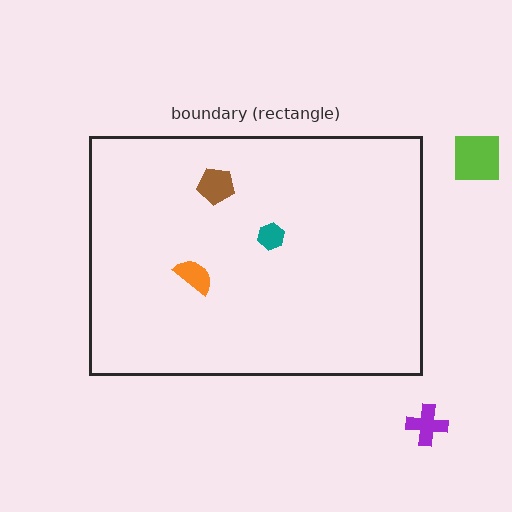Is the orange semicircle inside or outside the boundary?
Inside.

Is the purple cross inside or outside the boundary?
Outside.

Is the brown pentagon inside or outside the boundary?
Inside.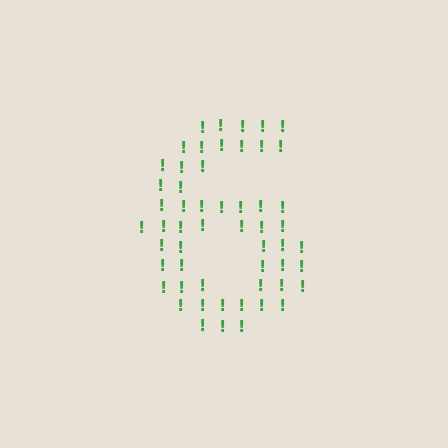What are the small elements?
The small elements are exclamation marks.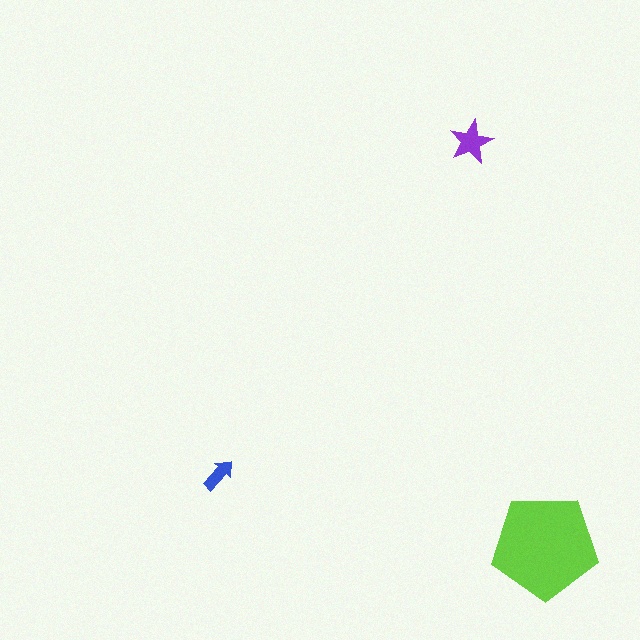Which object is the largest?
The lime pentagon.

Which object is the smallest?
The blue arrow.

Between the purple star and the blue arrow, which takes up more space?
The purple star.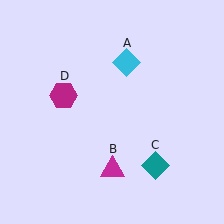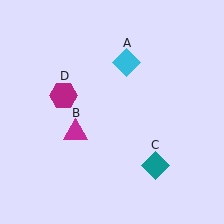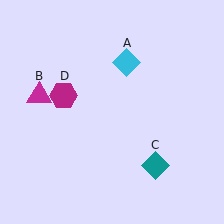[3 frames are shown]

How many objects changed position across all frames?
1 object changed position: magenta triangle (object B).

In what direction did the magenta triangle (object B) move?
The magenta triangle (object B) moved up and to the left.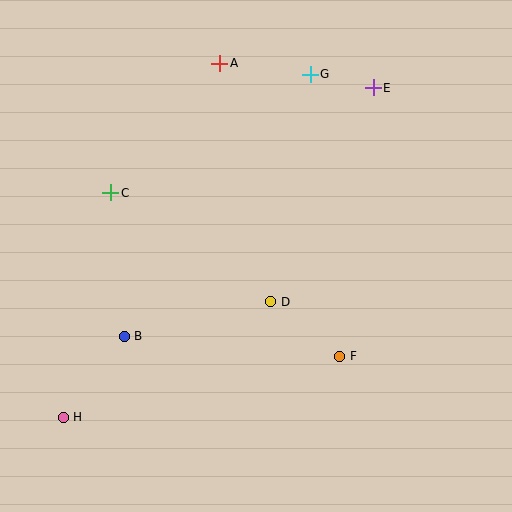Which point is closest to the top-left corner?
Point C is closest to the top-left corner.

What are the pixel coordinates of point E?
Point E is at (373, 88).